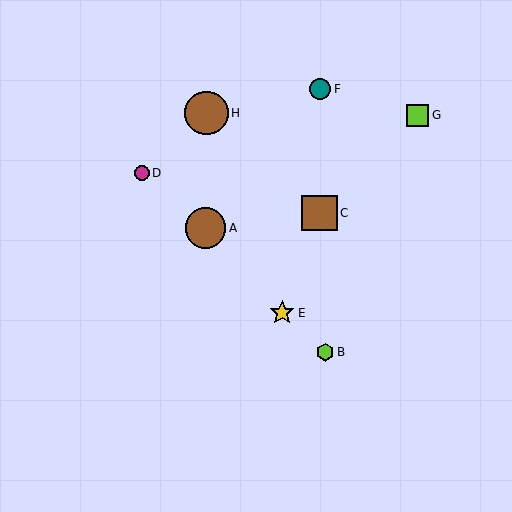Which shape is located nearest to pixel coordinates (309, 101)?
The teal circle (labeled F) at (320, 89) is nearest to that location.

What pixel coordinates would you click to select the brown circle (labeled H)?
Click at (206, 113) to select the brown circle H.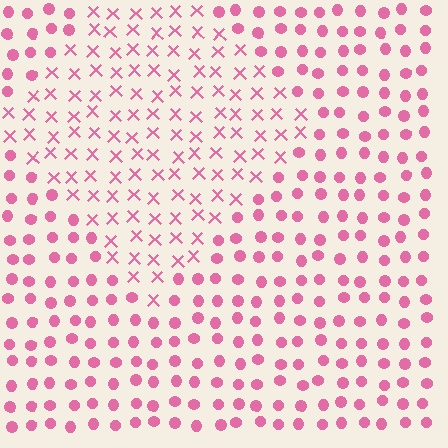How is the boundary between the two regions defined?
The boundary is defined by a change in element shape: X marks inside vs. circles outside. All elements share the same color and spacing.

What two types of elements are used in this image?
The image uses X marks inside the diamond region and circles outside it.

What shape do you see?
I see a diamond.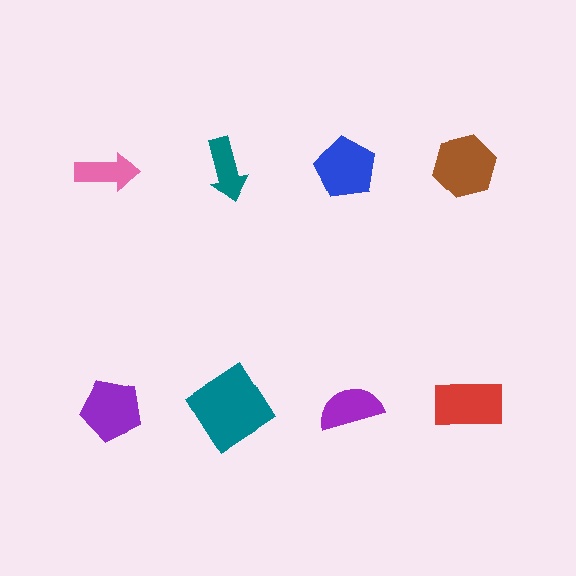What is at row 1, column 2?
A teal arrow.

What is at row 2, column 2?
A teal diamond.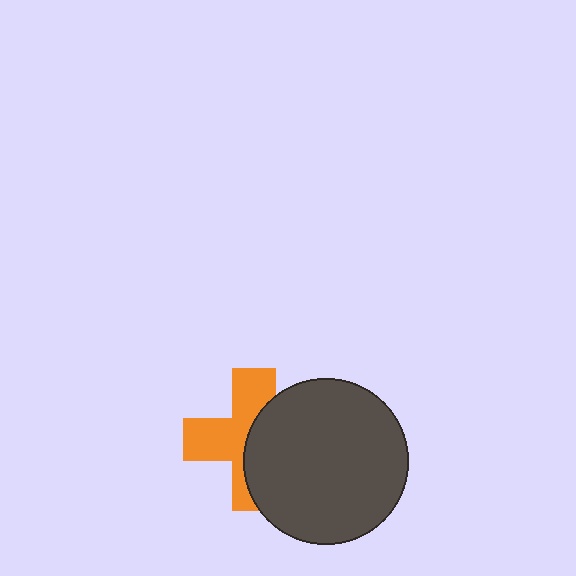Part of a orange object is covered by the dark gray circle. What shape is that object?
It is a cross.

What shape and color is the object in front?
The object in front is a dark gray circle.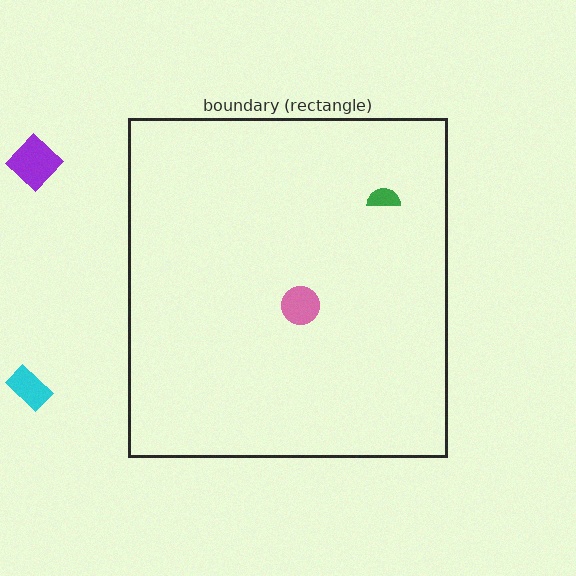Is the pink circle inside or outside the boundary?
Inside.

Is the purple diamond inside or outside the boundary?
Outside.